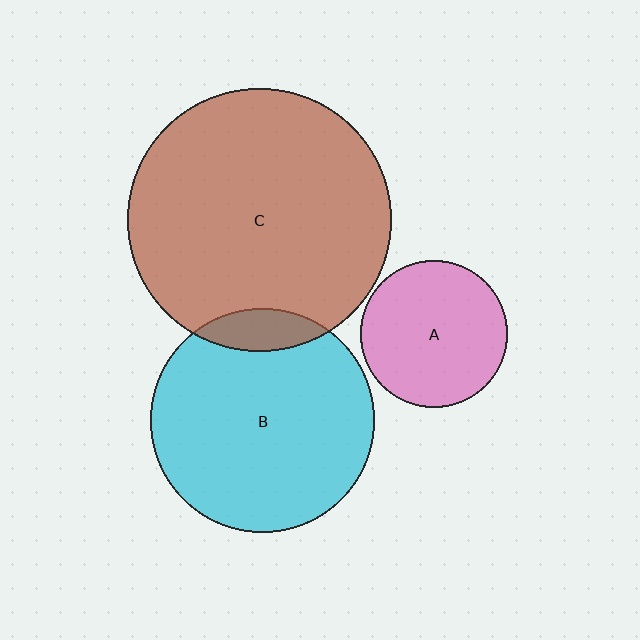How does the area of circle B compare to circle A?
Approximately 2.3 times.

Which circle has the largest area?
Circle C (brown).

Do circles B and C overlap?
Yes.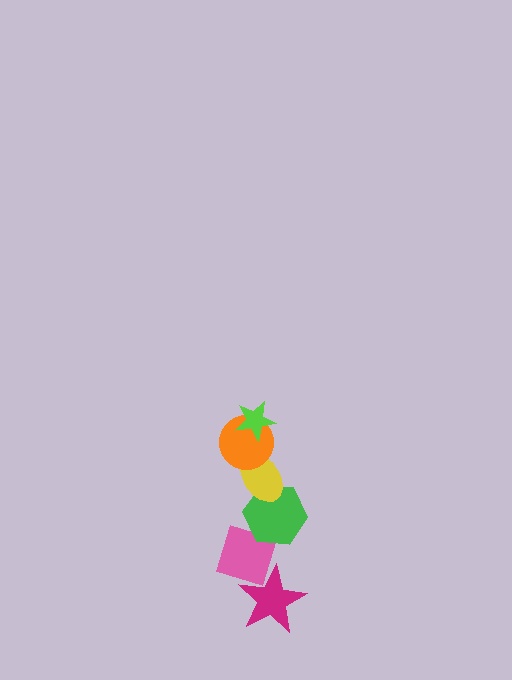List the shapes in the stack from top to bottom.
From top to bottom: the lime star, the orange circle, the yellow ellipse, the green hexagon, the pink diamond, the magenta star.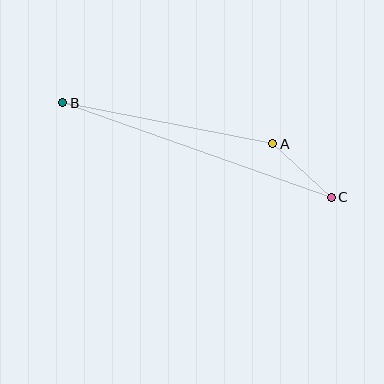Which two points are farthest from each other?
Points B and C are farthest from each other.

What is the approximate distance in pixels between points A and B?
The distance between A and B is approximately 214 pixels.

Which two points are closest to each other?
Points A and C are closest to each other.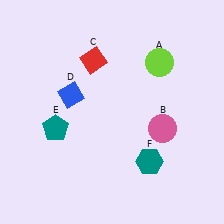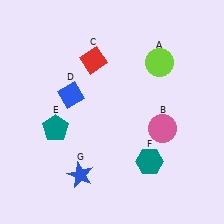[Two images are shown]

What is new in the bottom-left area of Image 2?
A blue star (G) was added in the bottom-left area of Image 2.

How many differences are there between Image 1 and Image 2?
There is 1 difference between the two images.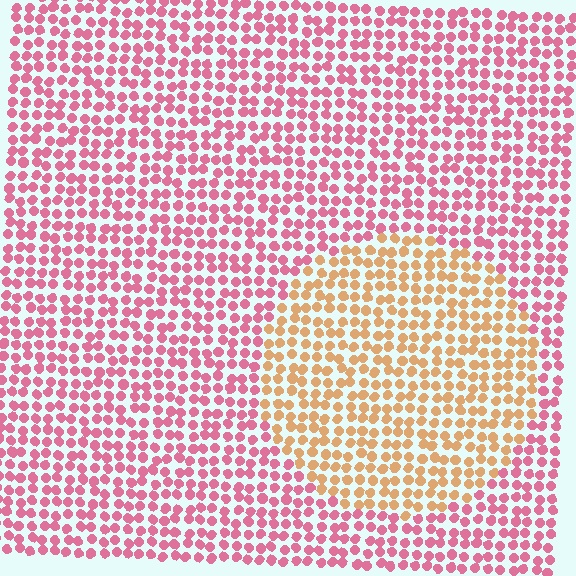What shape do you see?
I see a circle.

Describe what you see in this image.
The image is filled with small pink elements in a uniform arrangement. A circle-shaped region is visible where the elements are tinted to a slightly different hue, forming a subtle color boundary.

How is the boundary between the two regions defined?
The boundary is defined purely by a slight shift in hue (about 52 degrees). Spacing, size, and orientation are identical on both sides.